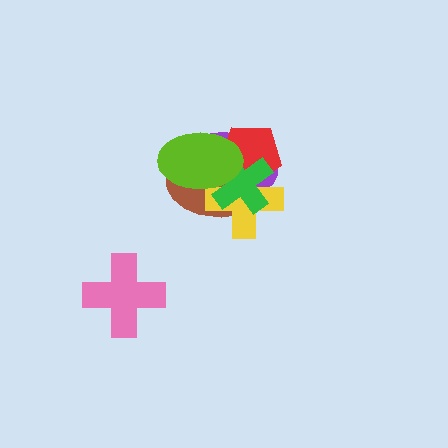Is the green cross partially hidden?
Yes, it is partially covered by another shape.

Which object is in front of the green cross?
The lime ellipse is in front of the green cross.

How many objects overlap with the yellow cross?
5 objects overlap with the yellow cross.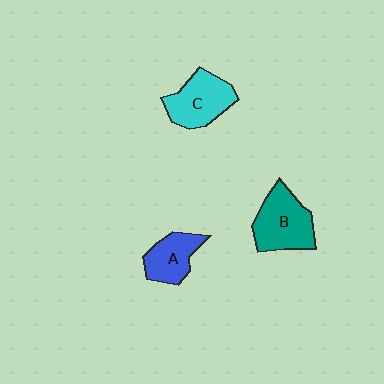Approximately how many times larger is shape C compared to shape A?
Approximately 1.3 times.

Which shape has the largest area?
Shape B (teal).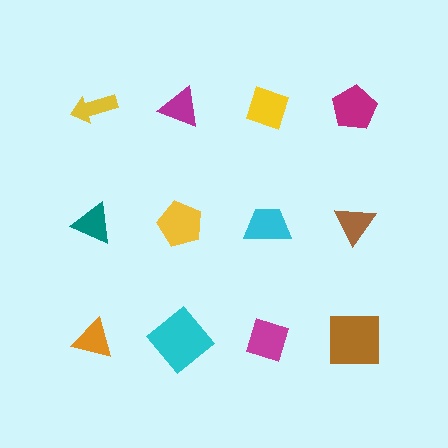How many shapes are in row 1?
4 shapes.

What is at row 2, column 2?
A yellow pentagon.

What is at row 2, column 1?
A teal triangle.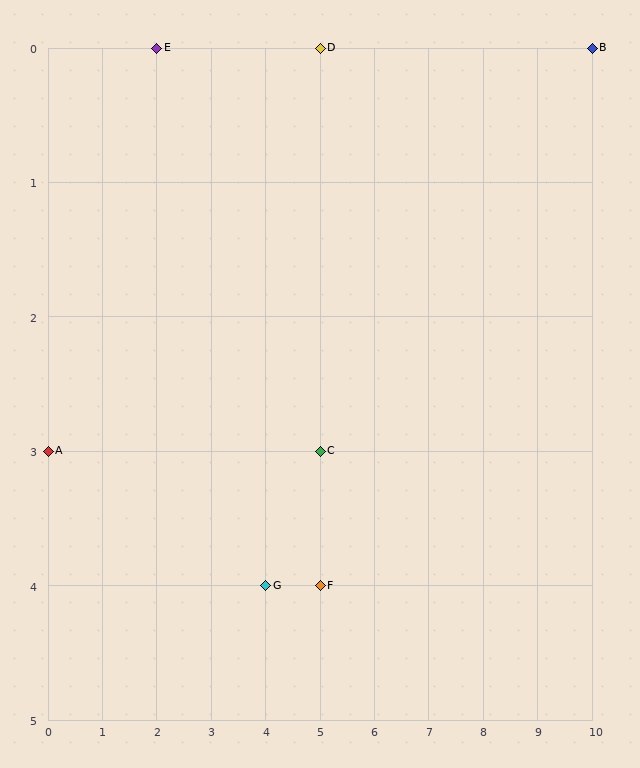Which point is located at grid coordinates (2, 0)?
Point E is at (2, 0).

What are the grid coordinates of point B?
Point B is at grid coordinates (10, 0).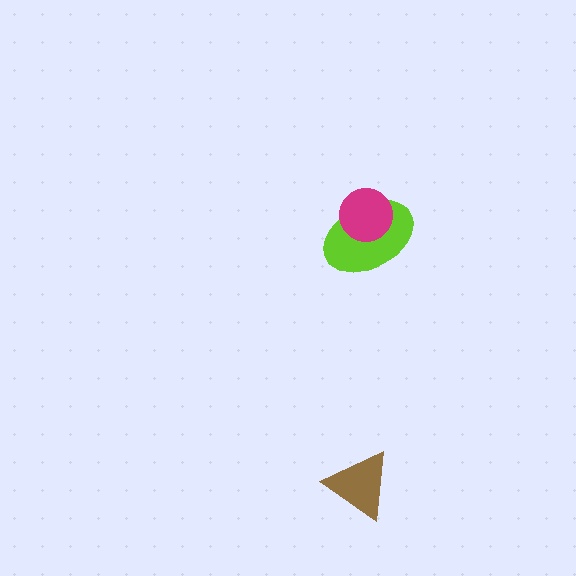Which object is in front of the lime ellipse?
The magenta circle is in front of the lime ellipse.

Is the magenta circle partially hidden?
No, no other shape covers it.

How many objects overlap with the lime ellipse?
1 object overlaps with the lime ellipse.